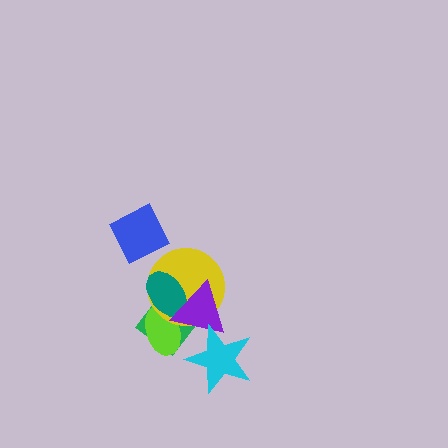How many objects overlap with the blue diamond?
0 objects overlap with the blue diamond.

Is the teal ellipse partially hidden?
Yes, it is partially covered by another shape.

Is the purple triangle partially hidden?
Yes, it is partially covered by another shape.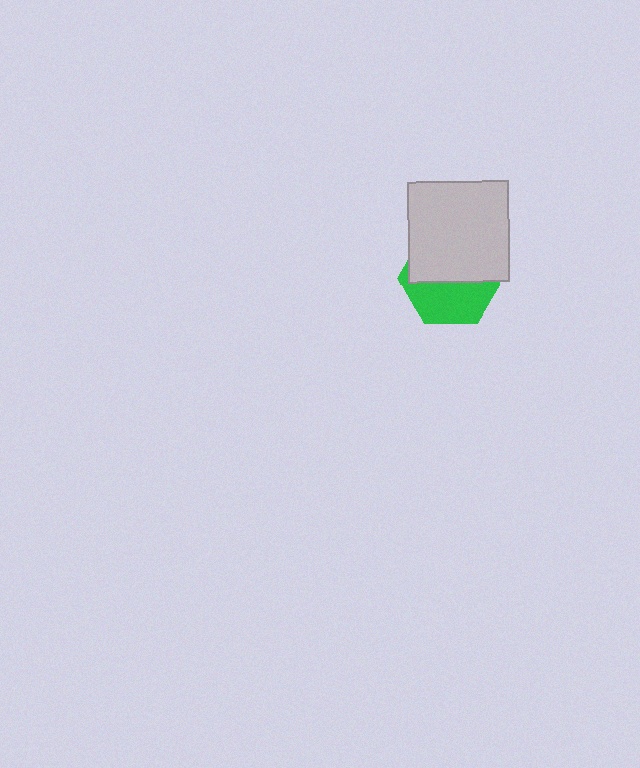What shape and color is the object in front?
The object in front is a light gray square.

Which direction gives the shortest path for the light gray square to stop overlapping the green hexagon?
Moving up gives the shortest separation.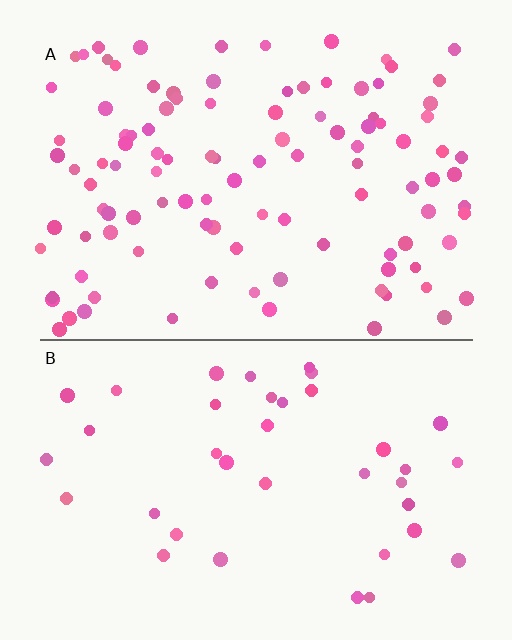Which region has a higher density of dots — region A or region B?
A (the top).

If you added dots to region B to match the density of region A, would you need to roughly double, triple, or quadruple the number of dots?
Approximately triple.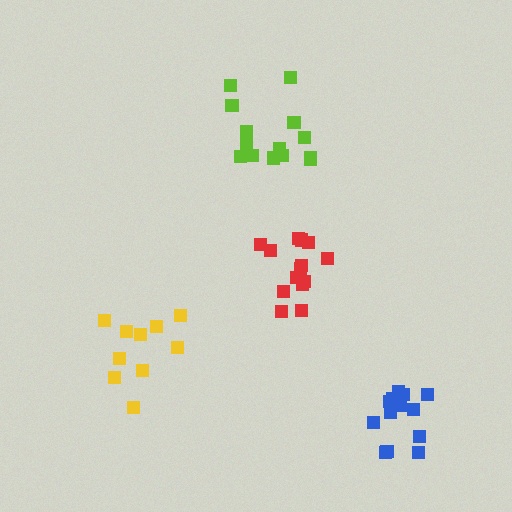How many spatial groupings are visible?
There are 4 spatial groupings.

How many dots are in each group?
Group 1: 14 dots, Group 2: 14 dots, Group 3: 10 dots, Group 4: 14 dots (52 total).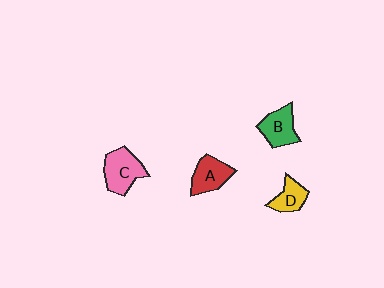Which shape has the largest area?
Shape C (pink).